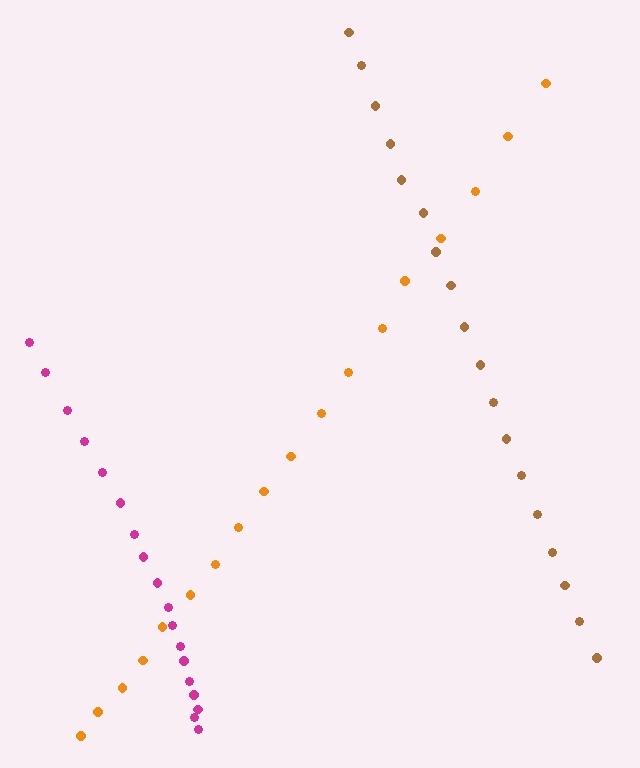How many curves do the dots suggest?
There are 3 distinct paths.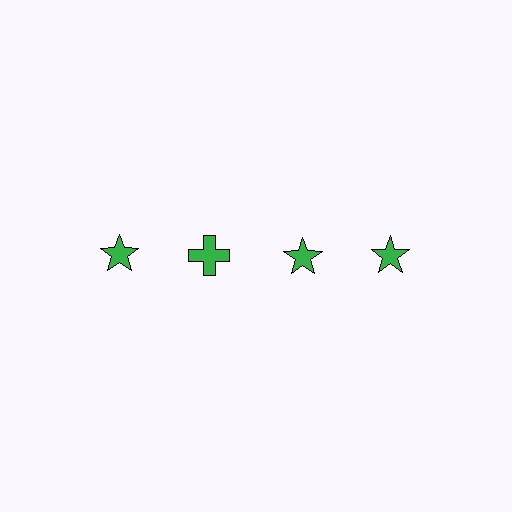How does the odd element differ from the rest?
It has a different shape: cross instead of star.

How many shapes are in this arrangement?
There are 4 shapes arranged in a grid pattern.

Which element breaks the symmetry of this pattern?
The green cross in the top row, second from left column breaks the symmetry. All other shapes are green stars.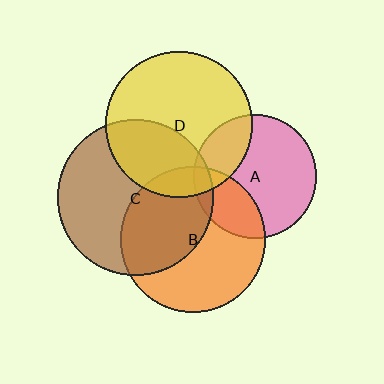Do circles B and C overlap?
Yes.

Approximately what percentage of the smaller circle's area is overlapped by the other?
Approximately 45%.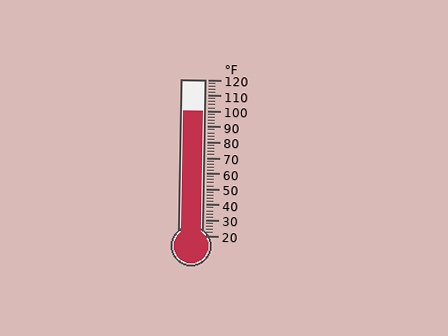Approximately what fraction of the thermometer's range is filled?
The thermometer is filled to approximately 80% of its range.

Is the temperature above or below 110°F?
The temperature is below 110°F.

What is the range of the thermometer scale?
The thermometer scale ranges from 20°F to 120°F.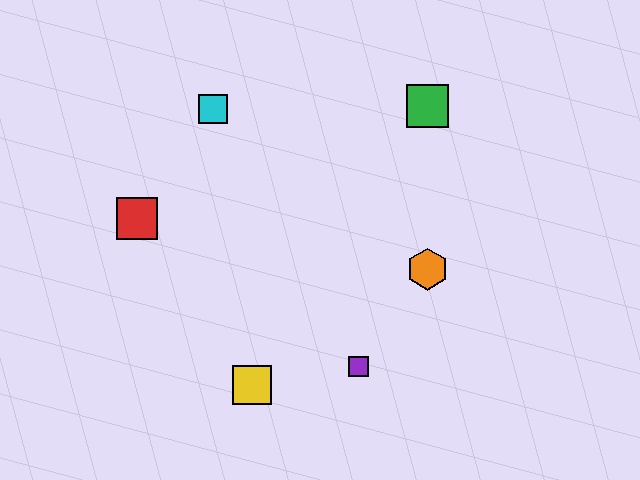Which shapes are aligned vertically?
The blue square, the green square, the orange hexagon are aligned vertically.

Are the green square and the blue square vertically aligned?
Yes, both are at x≈428.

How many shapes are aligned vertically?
3 shapes (the blue square, the green square, the orange hexagon) are aligned vertically.